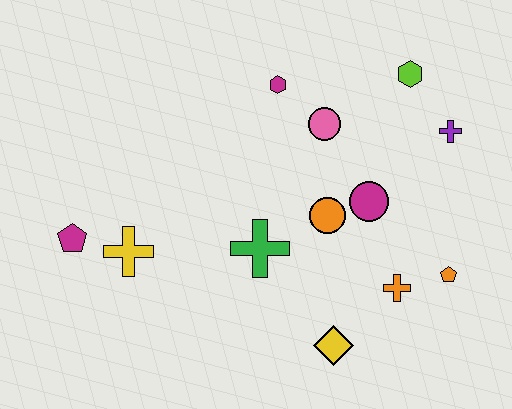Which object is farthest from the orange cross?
The magenta pentagon is farthest from the orange cross.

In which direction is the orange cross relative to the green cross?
The orange cross is to the right of the green cross.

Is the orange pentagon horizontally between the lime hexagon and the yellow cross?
No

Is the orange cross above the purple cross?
No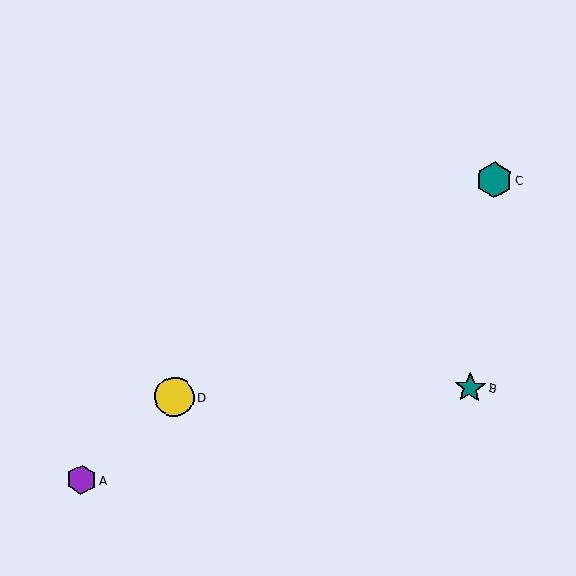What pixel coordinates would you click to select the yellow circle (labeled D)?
Click at (174, 397) to select the yellow circle D.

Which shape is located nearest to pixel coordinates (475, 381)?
The teal star (labeled B) at (470, 388) is nearest to that location.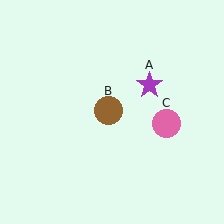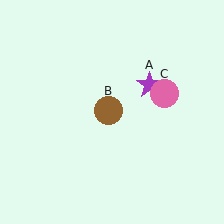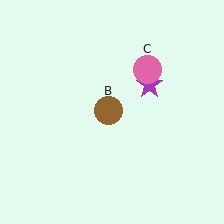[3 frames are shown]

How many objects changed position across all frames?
1 object changed position: pink circle (object C).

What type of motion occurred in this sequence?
The pink circle (object C) rotated counterclockwise around the center of the scene.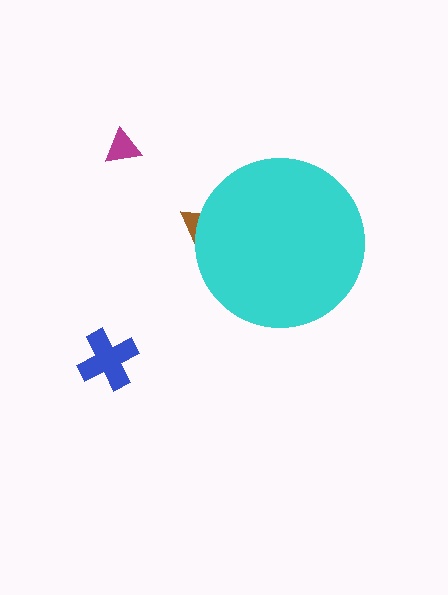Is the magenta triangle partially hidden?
No, the magenta triangle is fully visible.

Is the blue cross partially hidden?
No, the blue cross is fully visible.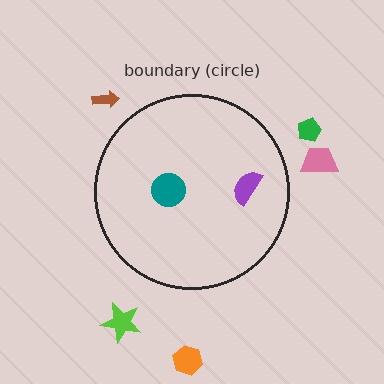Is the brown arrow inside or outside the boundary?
Outside.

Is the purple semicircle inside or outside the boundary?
Inside.